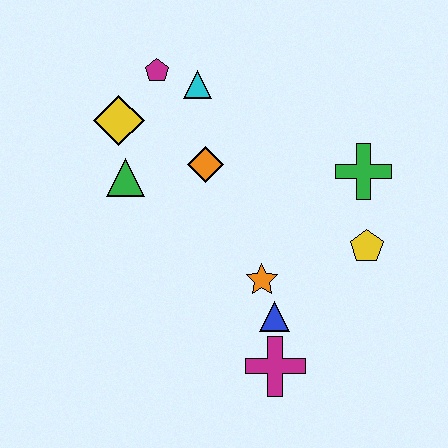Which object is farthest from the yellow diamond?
The magenta cross is farthest from the yellow diamond.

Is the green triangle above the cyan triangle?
No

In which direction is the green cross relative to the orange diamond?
The green cross is to the right of the orange diamond.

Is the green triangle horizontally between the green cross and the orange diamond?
No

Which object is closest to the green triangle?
The yellow diamond is closest to the green triangle.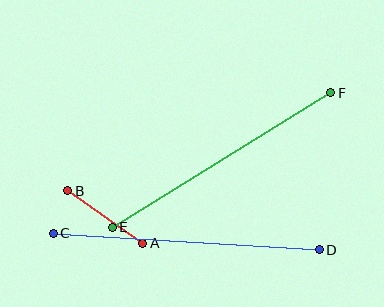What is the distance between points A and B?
The distance is approximately 91 pixels.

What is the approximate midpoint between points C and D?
The midpoint is at approximately (186, 241) pixels.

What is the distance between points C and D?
The distance is approximately 267 pixels.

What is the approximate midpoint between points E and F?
The midpoint is at approximately (222, 160) pixels.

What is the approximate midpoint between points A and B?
The midpoint is at approximately (105, 217) pixels.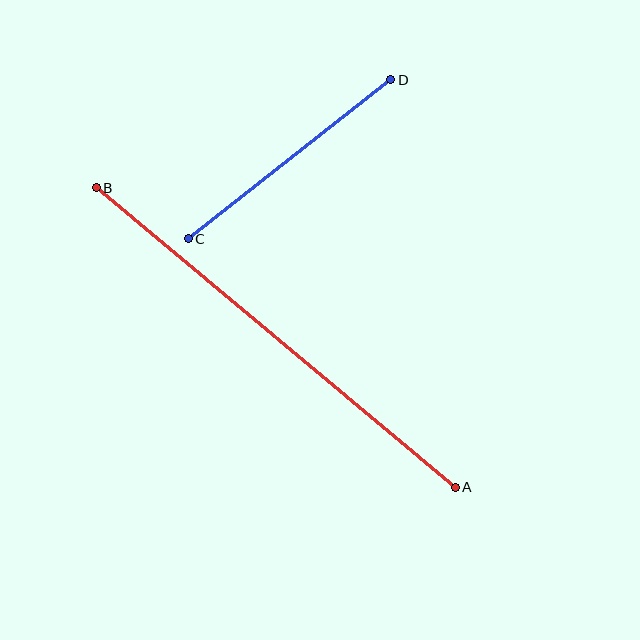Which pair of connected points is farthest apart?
Points A and B are farthest apart.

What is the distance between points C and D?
The distance is approximately 257 pixels.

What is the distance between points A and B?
The distance is approximately 467 pixels.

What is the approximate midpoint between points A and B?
The midpoint is at approximately (276, 337) pixels.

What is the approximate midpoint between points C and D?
The midpoint is at approximately (289, 159) pixels.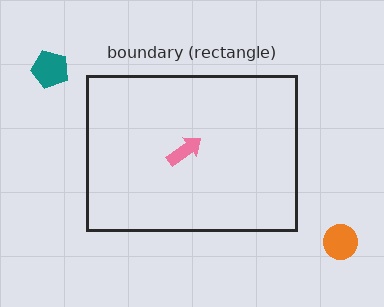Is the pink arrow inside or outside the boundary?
Inside.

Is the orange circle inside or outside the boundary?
Outside.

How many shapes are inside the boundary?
1 inside, 2 outside.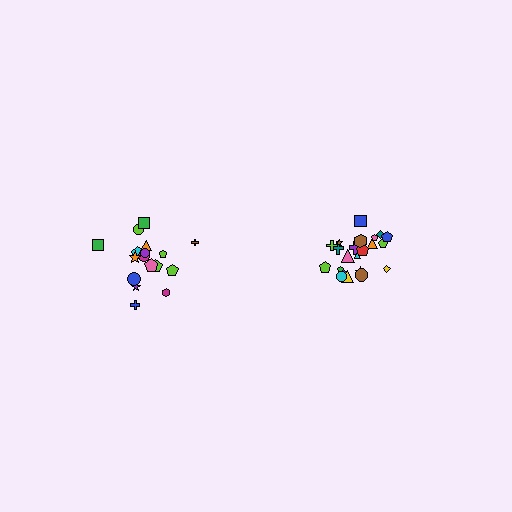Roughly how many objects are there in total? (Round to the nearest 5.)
Roughly 40 objects in total.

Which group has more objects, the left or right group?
The right group.